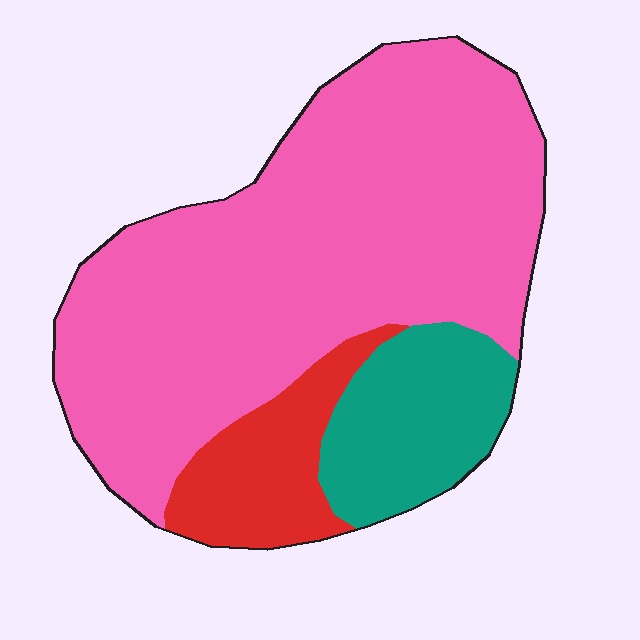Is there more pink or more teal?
Pink.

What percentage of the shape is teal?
Teal takes up about one sixth (1/6) of the shape.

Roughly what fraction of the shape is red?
Red covers 13% of the shape.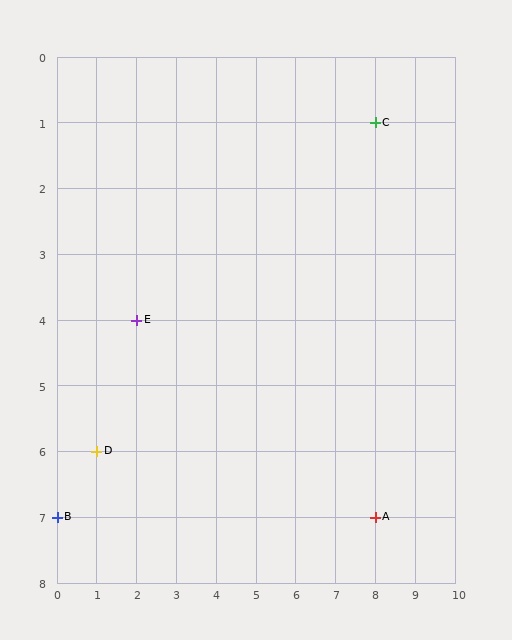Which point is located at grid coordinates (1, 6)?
Point D is at (1, 6).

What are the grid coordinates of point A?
Point A is at grid coordinates (8, 7).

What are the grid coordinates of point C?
Point C is at grid coordinates (8, 1).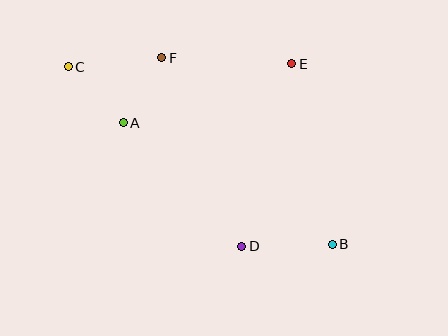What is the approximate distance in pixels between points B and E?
The distance between B and E is approximately 185 pixels.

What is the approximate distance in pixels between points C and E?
The distance between C and E is approximately 224 pixels.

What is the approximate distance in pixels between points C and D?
The distance between C and D is approximately 250 pixels.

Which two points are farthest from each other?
Points B and C are farthest from each other.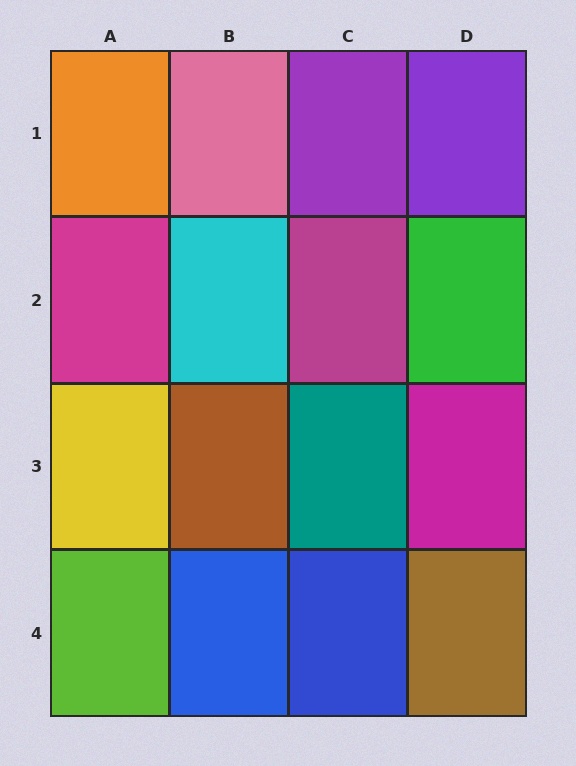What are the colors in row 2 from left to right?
Magenta, cyan, magenta, green.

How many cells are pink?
1 cell is pink.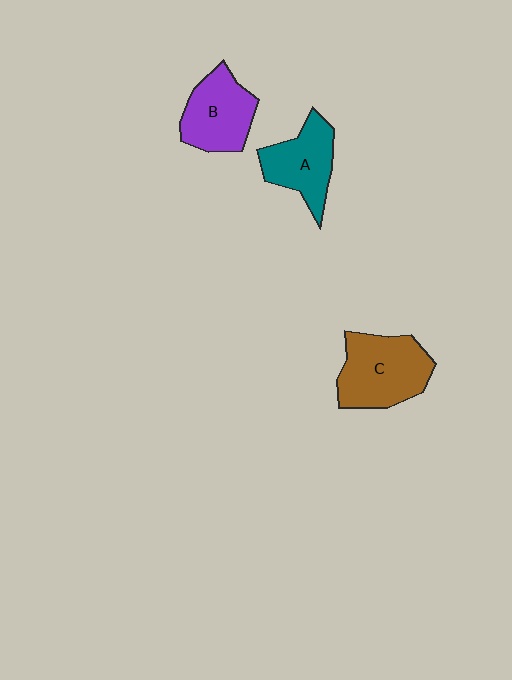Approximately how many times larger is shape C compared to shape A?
Approximately 1.3 times.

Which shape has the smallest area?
Shape A (teal).